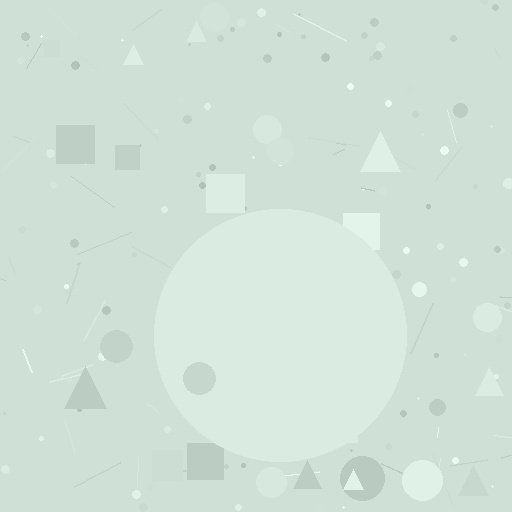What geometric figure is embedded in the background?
A circle is embedded in the background.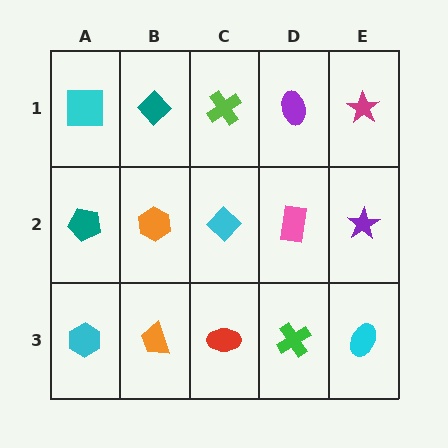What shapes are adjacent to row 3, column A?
A teal pentagon (row 2, column A), an orange trapezoid (row 3, column B).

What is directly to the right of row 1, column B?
A lime cross.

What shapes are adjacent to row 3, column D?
A pink rectangle (row 2, column D), a red ellipse (row 3, column C), a cyan ellipse (row 3, column E).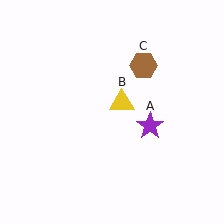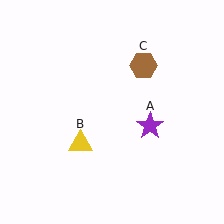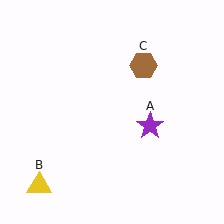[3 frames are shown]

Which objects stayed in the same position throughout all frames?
Purple star (object A) and brown hexagon (object C) remained stationary.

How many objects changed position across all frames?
1 object changed position: yellow triangle (object B).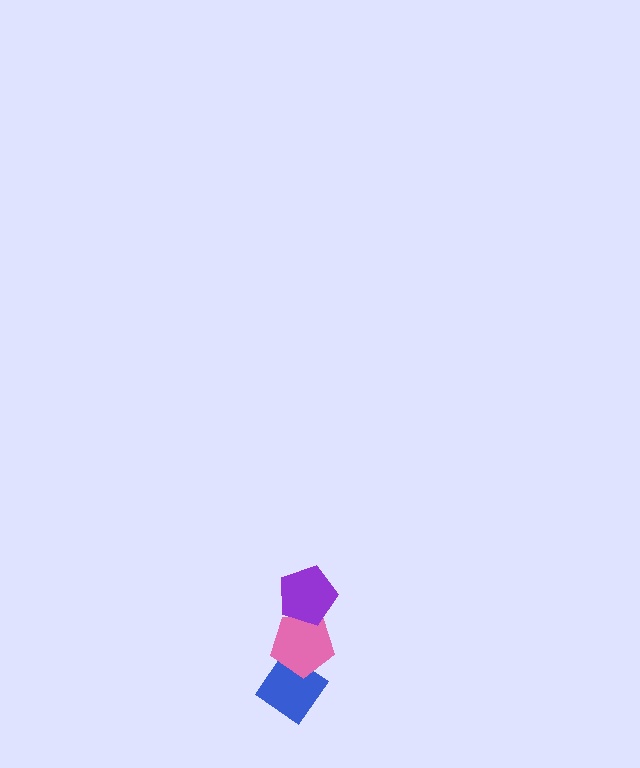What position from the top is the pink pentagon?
The pink pentagon is 2nd from the top.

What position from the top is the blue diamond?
The blue diamond is 3rd from the top.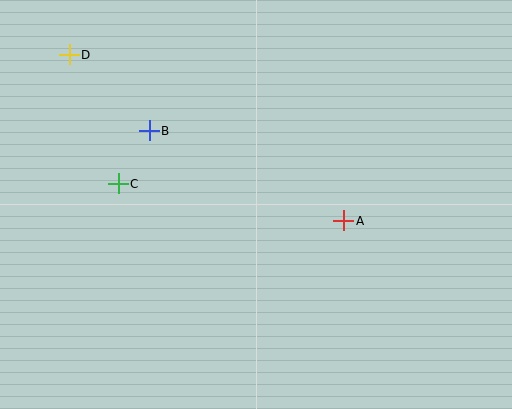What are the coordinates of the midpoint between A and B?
The midpoint between A and B is at (247, 176).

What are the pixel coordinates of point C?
Point C is at (118, 184).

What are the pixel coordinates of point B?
Point B is at (149, 131).